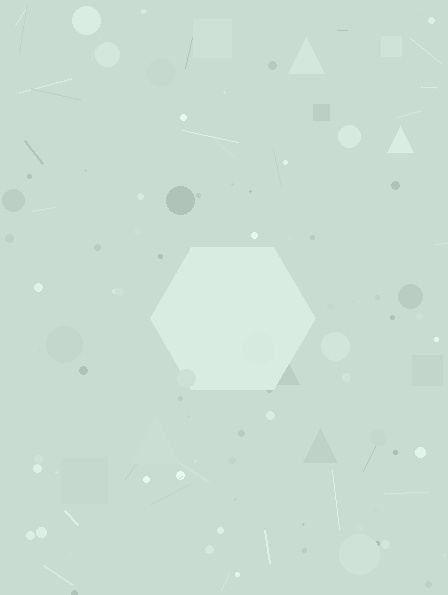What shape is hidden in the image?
A hexagon is hidden in the image.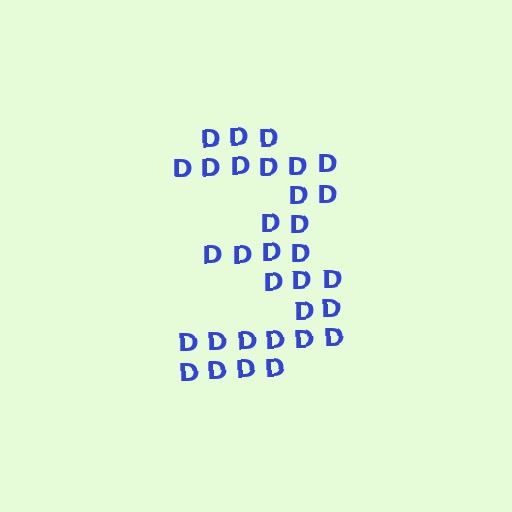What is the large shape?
The large shape is the digit 3.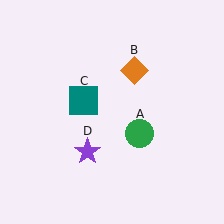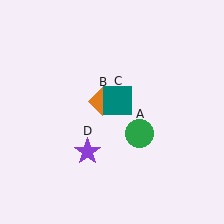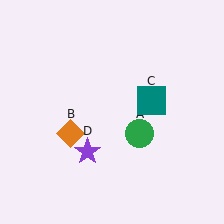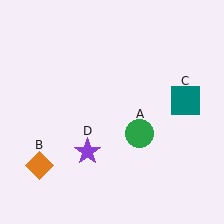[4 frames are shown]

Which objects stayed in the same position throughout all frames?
Green circle (object A) and purple star (object D) remained stationary.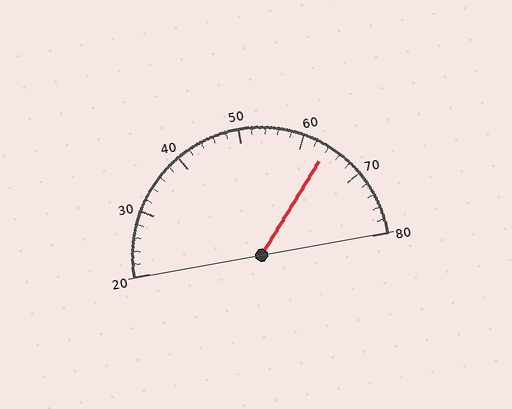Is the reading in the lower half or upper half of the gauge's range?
The reading is in the upper half of the range (20 to 80).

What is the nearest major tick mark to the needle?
The nearest major tick mark is 60.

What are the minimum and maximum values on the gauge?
The gauge ranges from 20 to 80.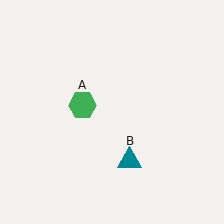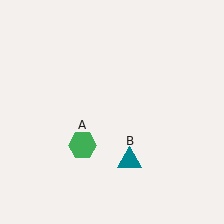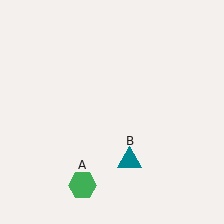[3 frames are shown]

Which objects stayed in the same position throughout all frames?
Teal triangle (object B) remained stationary.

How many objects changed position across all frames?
1 object changed position: green hexagon (object A).